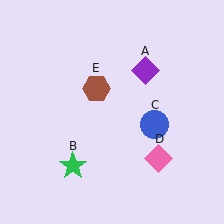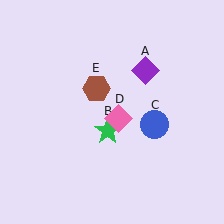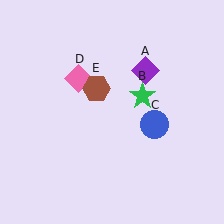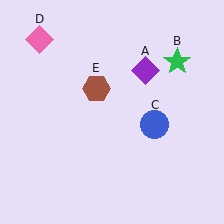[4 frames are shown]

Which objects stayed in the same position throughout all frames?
Purple diamond (object A) and blue circle (object C) and brown hexagon (object E) remained stationary.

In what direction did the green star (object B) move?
The green star (object B) moved up and to the right.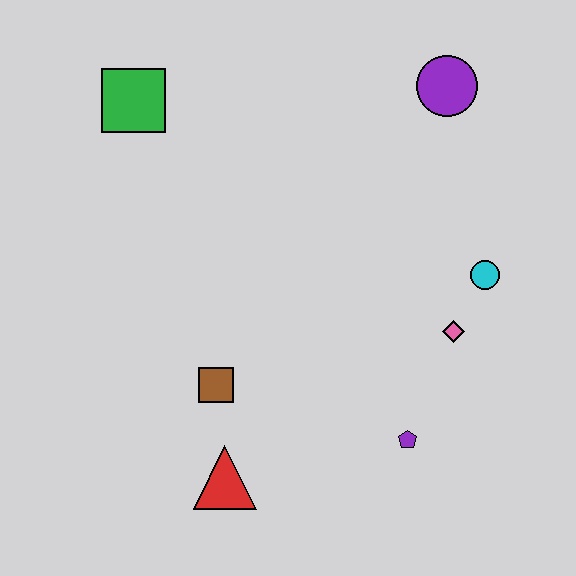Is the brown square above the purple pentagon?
Yes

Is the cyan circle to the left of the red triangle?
No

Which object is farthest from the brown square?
The purple circle is farthest from the brown square.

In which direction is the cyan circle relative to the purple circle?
The cyan circle is below the purple circle.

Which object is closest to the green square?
The brown square is closest to the green square.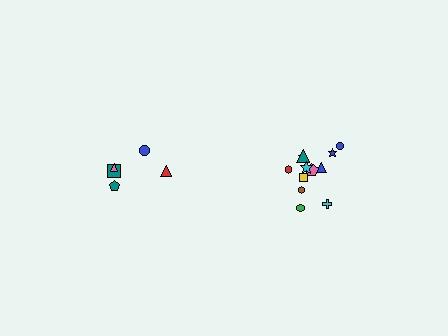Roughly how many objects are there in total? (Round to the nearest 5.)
Roughly 15 objects in total.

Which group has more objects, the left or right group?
The right group.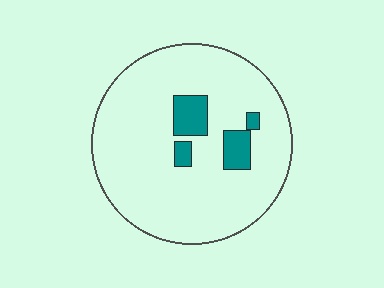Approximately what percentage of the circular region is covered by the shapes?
Approximately 10%.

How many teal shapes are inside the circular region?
4.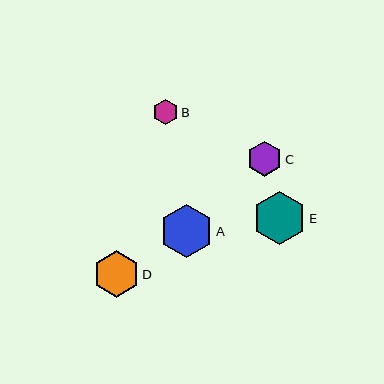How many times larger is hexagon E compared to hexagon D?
Hexagon E is approximately 1.1 times the size of hexagon D.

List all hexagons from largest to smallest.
From largest to smallest: A, E, D, C, B.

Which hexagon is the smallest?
Hexagon B is the smallest with a size of approximately 25 pixels.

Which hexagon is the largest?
Hexagon A is the largest with a size of approximately 53 pixels.